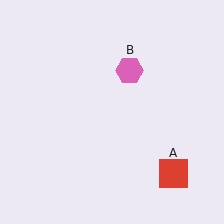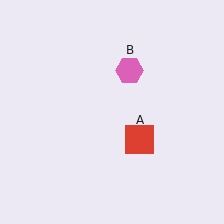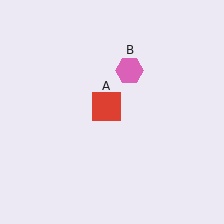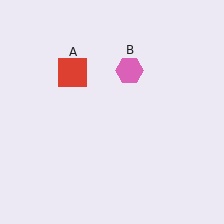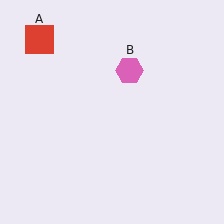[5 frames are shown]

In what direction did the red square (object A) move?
The red square (object A) moved up and to the left.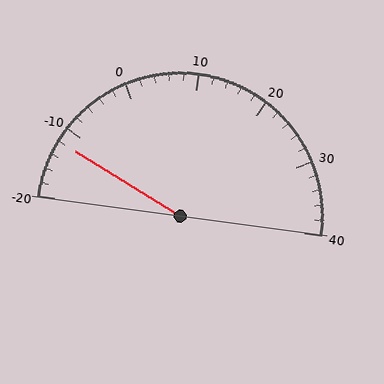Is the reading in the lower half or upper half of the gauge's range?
The reading is in the lower half of the range (-20 to 40).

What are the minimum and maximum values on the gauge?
The gauge ranges from -20 to 40.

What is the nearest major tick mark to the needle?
The nearest major tick mark is -10.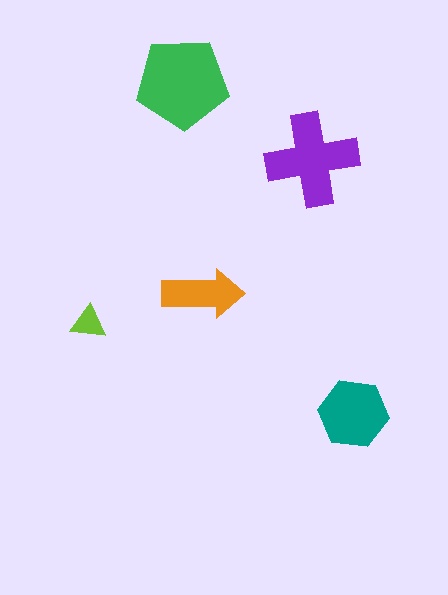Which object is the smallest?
The lime triangle.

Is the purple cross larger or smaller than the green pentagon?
Smaller.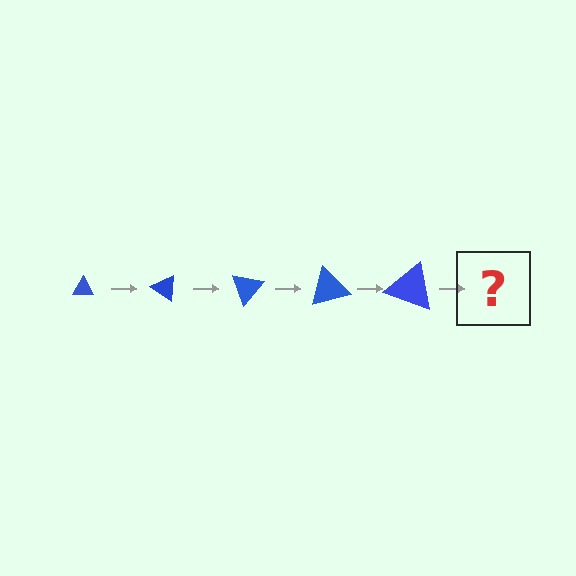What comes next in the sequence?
The next element should be a triangle, larger than the previous one and rotated 175 degrees from the start.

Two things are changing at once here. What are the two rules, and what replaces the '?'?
The two rules are that the triangle grows larger each step and it rotates 35 degrees each step. The '?' should be a triangle, larger than the previous one and rotated 175 degrees from the start.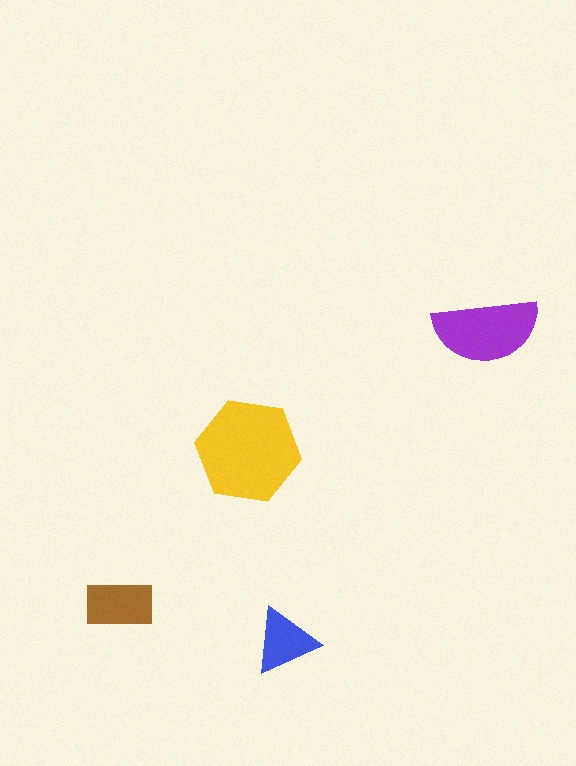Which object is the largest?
The yellow hexagon.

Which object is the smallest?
The blue triangle.